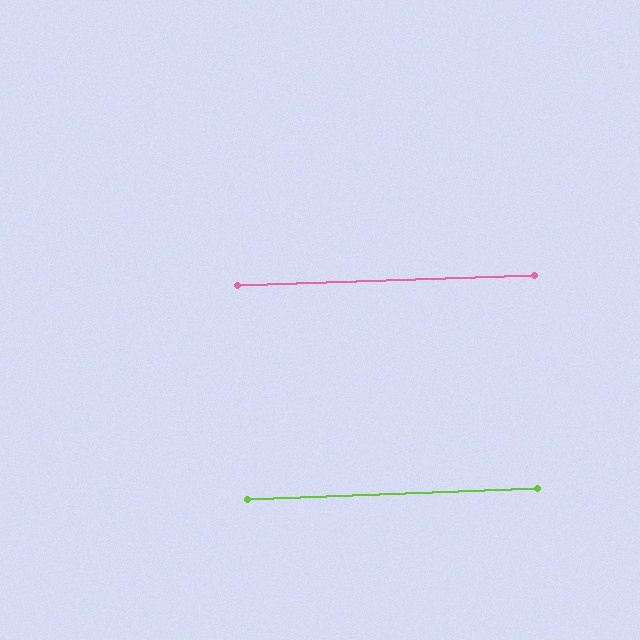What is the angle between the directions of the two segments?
Approximately 0 degrees.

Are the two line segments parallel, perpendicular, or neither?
Parallel — their directions differ by only 0.2°.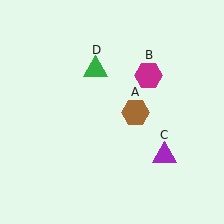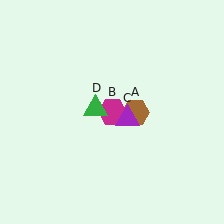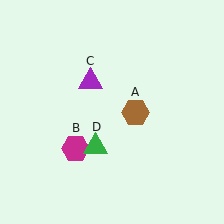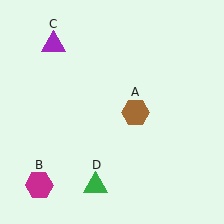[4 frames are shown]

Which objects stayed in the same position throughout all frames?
Brown hexagon (object A) remained stationary.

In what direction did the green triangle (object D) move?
The green triangle (object D) moved down.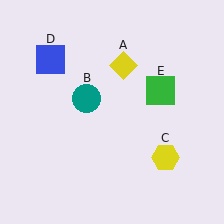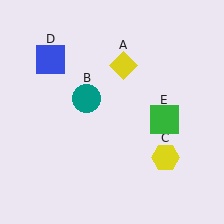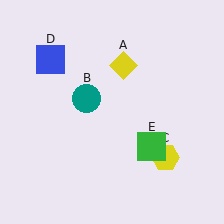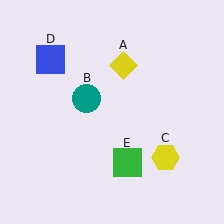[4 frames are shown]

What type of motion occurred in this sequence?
The green square (object E) rotated clockwise around the center of the scene.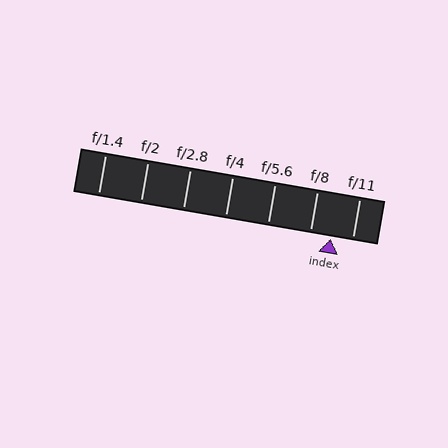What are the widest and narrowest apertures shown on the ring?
The widest aperture shown is f/1.4 and the narrowest is f/11.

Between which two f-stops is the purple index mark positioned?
The index mark is between f/8 and f/11.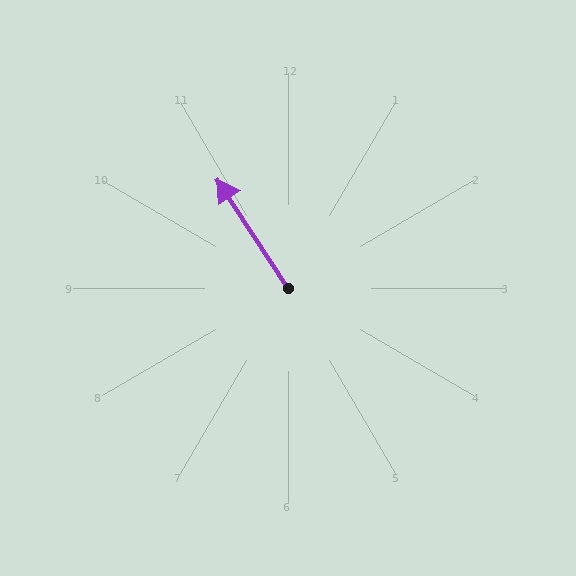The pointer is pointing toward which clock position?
Roughly 11 o'clock.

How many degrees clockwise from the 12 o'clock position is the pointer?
Approximately 327 degrees.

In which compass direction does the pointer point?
Northwest.